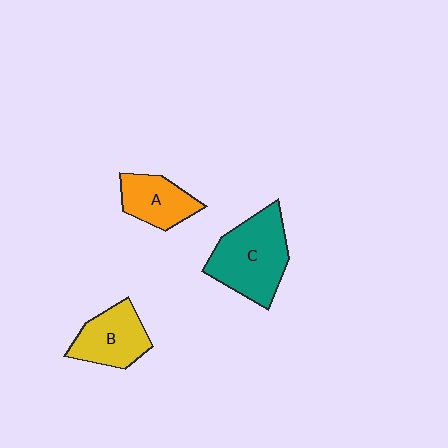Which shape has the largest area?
Shape C (teal).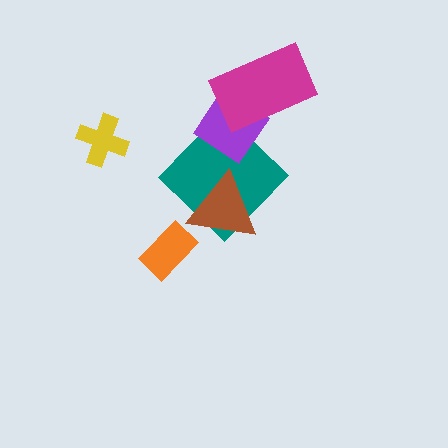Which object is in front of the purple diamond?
The magenta rectangle is in front of the purple diamond.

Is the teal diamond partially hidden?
Yes, it is partially covered by another shape.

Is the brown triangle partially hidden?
No, no other shape covers it.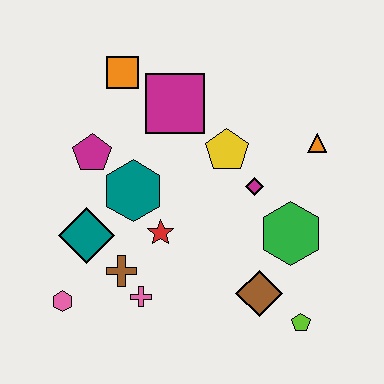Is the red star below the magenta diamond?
Yes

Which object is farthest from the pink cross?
The orange triangle is farthest from the pink cross.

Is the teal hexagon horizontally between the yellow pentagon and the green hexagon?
No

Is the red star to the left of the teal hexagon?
No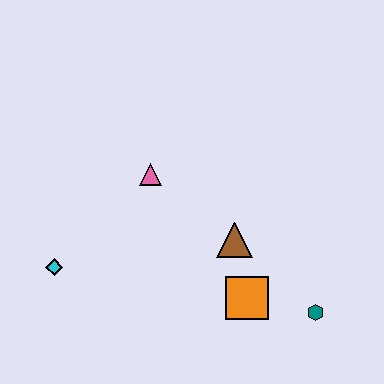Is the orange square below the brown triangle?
Yes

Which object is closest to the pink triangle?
The brown triangle is closest to the pink triangle.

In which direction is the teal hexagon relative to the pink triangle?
The teal hexagon is to the right of the pink triangle.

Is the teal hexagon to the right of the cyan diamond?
Yes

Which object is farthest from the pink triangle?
The teal hexagon is farthest from the pink triangle.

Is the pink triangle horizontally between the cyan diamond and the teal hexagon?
Yes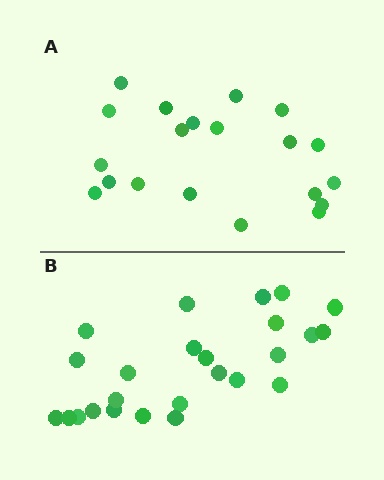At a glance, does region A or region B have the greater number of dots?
Region B (the bottom region) has more dots.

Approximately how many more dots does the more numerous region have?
Region B has about 5 more dots than region A.